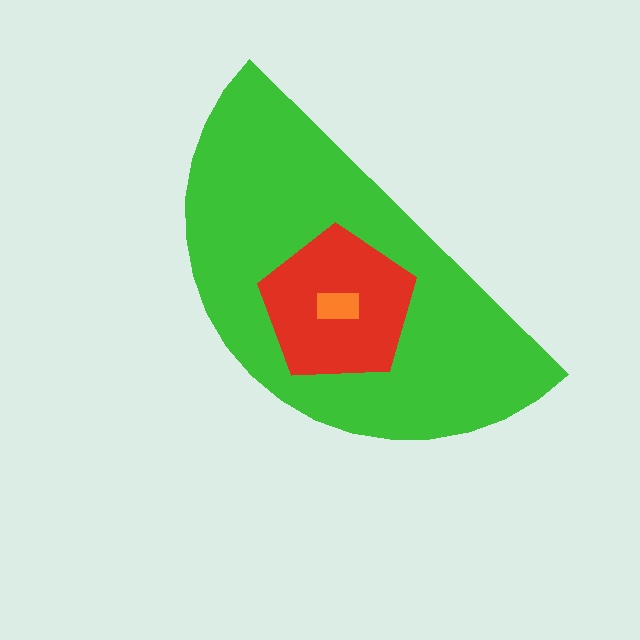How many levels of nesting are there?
3.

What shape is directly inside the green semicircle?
The red pentagon.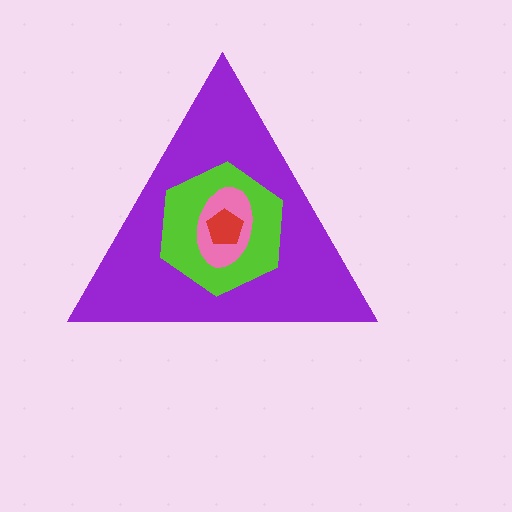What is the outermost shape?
The purple triangle.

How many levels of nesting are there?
4.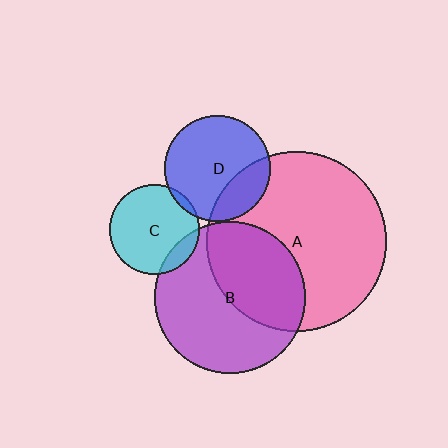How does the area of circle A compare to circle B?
Approximately 1.4 times.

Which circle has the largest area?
Circle A (pink).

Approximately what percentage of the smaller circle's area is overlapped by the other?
Approximately 25%.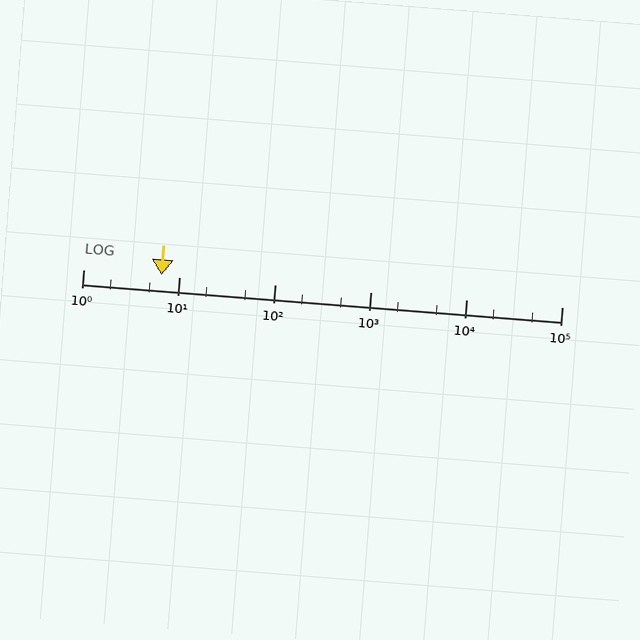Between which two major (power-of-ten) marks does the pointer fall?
The pointer is between 1 and 10.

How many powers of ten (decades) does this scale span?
The scale spans 5 decades, from 1 to 100000.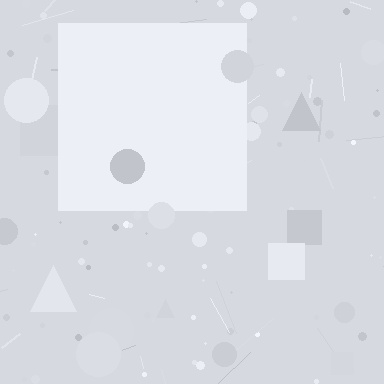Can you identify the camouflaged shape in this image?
The camouflaged shape is a square.